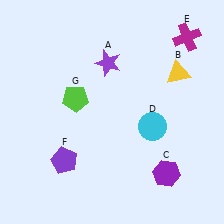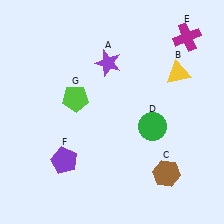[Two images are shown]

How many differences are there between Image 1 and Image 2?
There are 2 differences between the two images.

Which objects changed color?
C changed from purple to brown. D changed from cyan to green.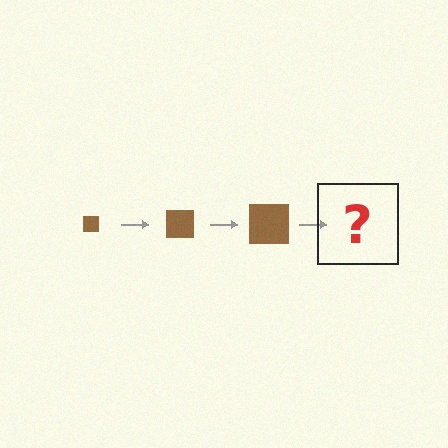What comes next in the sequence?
The next element should be a brown square, larger than the previous one.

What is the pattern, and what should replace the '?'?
The pattern is that the square gets progressively larger each step. The '?' should be a brown square, larger than the previous one.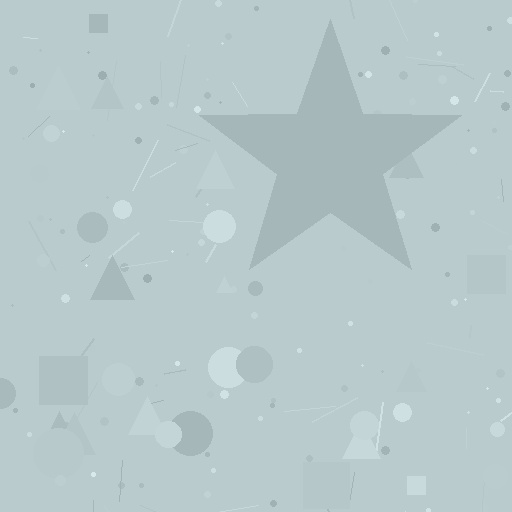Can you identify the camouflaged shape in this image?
The camouflaged shape is a star.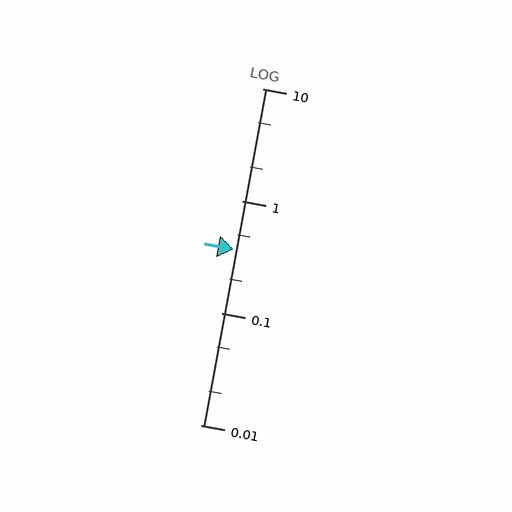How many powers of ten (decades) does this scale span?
The scale spans 3 decades, from 0.01 to 10.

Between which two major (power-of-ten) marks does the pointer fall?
The pointer is between 0.1 and 1.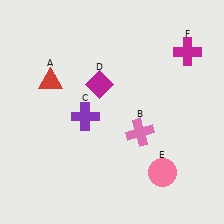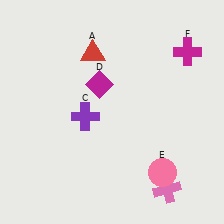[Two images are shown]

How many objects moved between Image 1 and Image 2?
2 objects moved between the two images.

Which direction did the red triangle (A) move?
The red triangle (A) moved right.